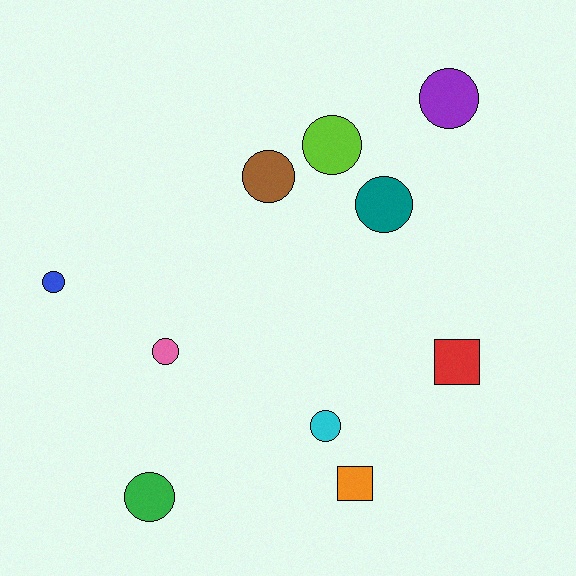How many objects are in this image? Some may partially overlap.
There are 10 objects.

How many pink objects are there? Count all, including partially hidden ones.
There is 1 pink object.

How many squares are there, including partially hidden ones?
There are 2 squares.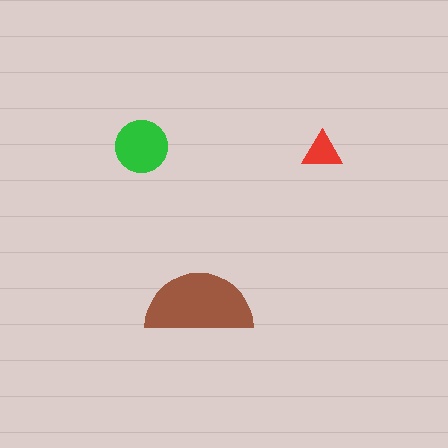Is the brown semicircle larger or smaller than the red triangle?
Larger.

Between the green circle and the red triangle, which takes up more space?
The green circle.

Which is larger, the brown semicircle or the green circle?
The brown semicircle.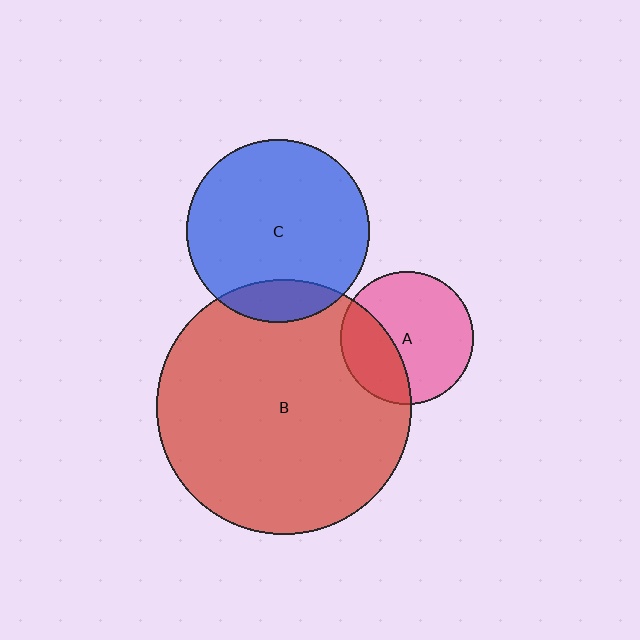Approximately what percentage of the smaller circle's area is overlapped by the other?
Approximately 15%.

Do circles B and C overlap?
Yes.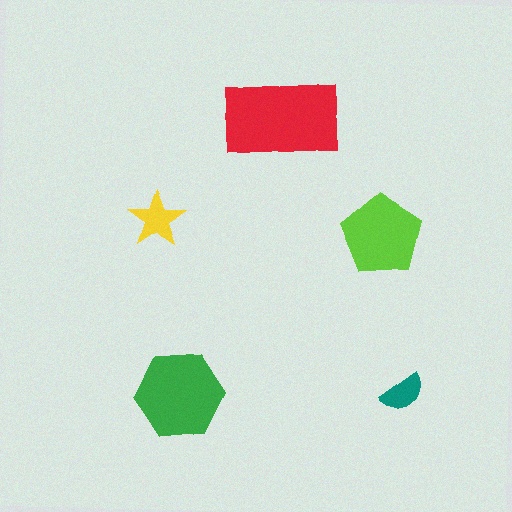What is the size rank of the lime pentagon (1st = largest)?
3rd.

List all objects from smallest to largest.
The teal semicircle, the yellow star, the lime pentagon, the green hexagon, the red rectangle.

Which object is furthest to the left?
The yellow star is leftmost.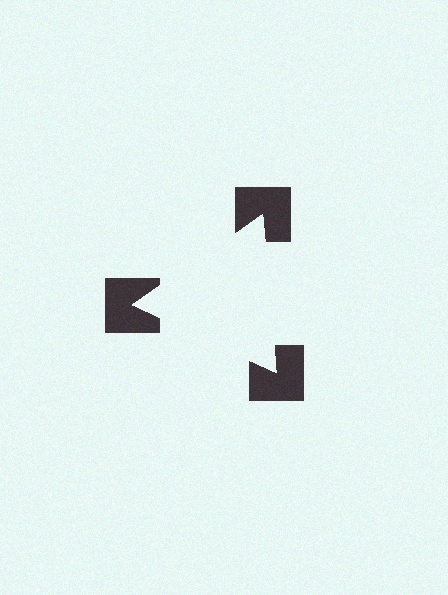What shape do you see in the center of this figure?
An illusory triangle — its edges are inferred from the aligned wedge cuts in the notched squares, not physically drawn.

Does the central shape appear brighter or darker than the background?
It typically appears slightly brighter than the background, even though no actual brightness change is drawn.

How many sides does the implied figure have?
3 sides.